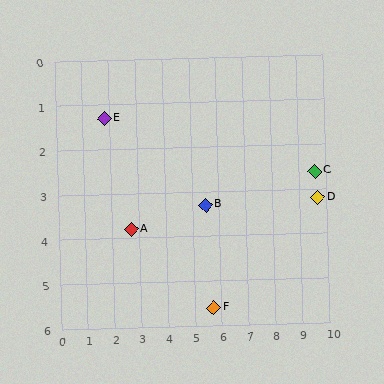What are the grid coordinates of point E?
Point E is at approximately (1.8, 1.3).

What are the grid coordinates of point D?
Point D is at approximately (9.7, 3.2).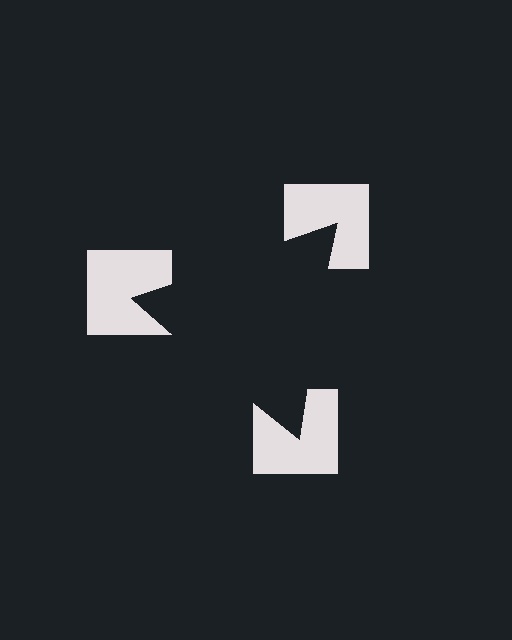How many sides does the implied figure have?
3 sides.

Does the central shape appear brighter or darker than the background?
It typically appears slightly darker than the background, even though no actual brightness change is drawn.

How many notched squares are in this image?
There are 3 — one at each vertex of the illusory triangle.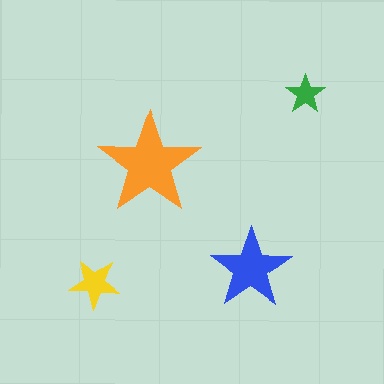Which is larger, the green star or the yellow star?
The yellow one.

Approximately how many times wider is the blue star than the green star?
About 2 times wider.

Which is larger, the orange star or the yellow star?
The orange one.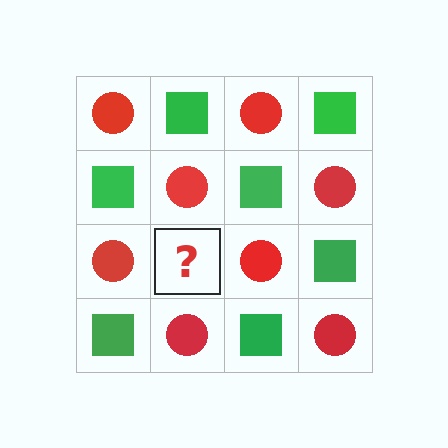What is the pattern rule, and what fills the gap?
The rule is that it alternates red circle and green square in a checkerboard pattern. The gap should be filled with a green square.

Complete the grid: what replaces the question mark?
The question mark should be replaced with a green square.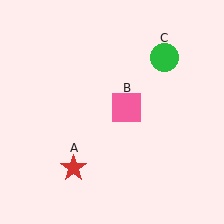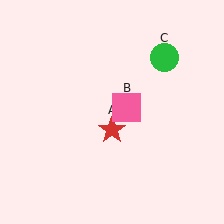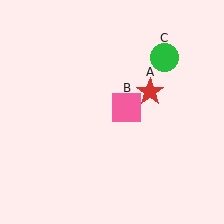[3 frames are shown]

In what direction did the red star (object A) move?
The red star (object A) moved up and to the right.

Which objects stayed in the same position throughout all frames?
Pink square (object B) and green circle (object C) remained stationary.